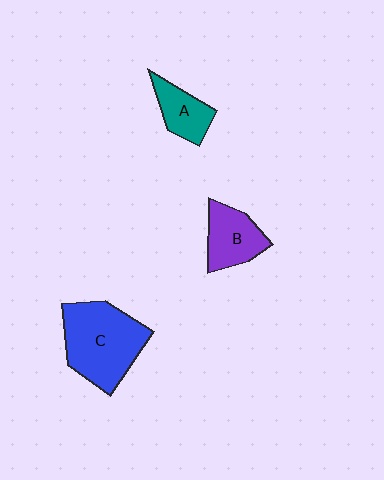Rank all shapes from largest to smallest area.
From largest to smallest: C (blue), B (purple), A (teal).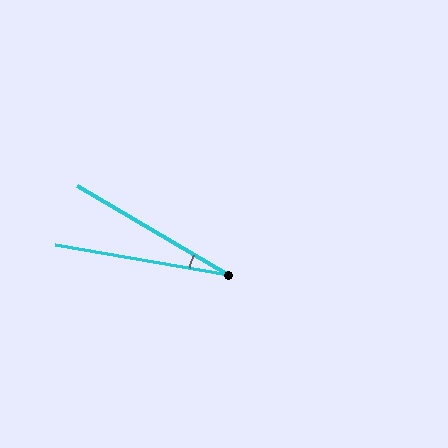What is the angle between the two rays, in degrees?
Approximately 21 degrees.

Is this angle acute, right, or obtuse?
It is acute.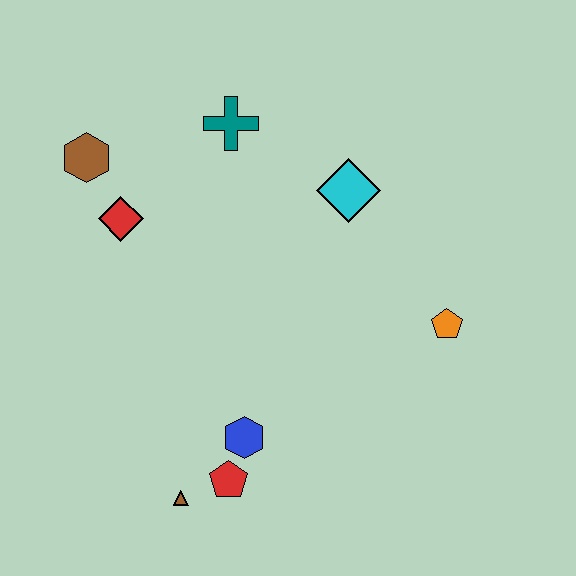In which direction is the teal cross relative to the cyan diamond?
The teal cross is to the left of the cyan diamond.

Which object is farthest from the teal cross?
The brown triangle is farthest from the teal cross.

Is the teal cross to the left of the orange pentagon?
Yes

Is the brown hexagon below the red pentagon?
No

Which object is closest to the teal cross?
The cyan diamond is closest to the teal cross.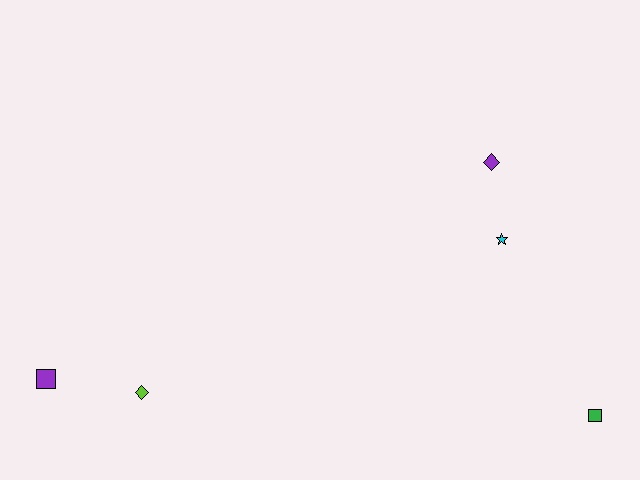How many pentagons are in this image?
There are no pentagons.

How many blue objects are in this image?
There are no blue objects.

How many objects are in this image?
There are 5 objects.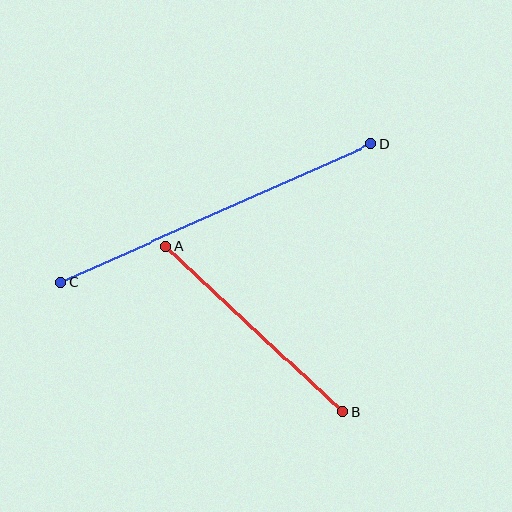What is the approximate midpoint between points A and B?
The midpoint is at approximately (254, 329) pixels.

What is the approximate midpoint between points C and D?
The midpoint is at approximately (216, 213) pixels.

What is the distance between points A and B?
The distance is approximately 241 pixels.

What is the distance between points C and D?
The distance is approximately 339 pixels.